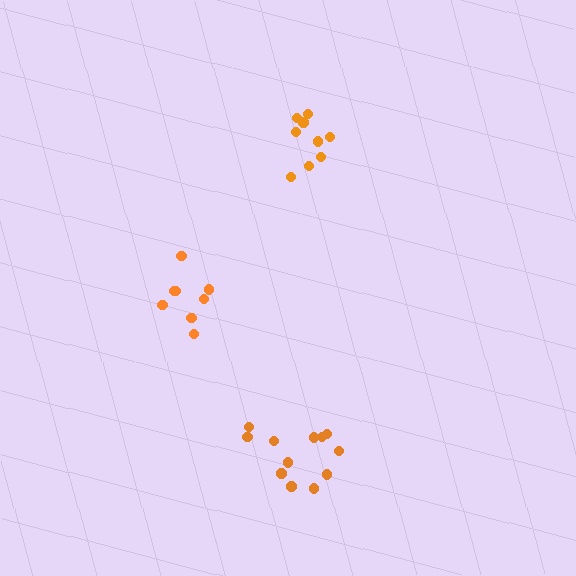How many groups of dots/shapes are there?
There are 3 groups.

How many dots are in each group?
Group 1: 9 dots, Group 2: 13 dots, Group 3: 9 dots (31 total).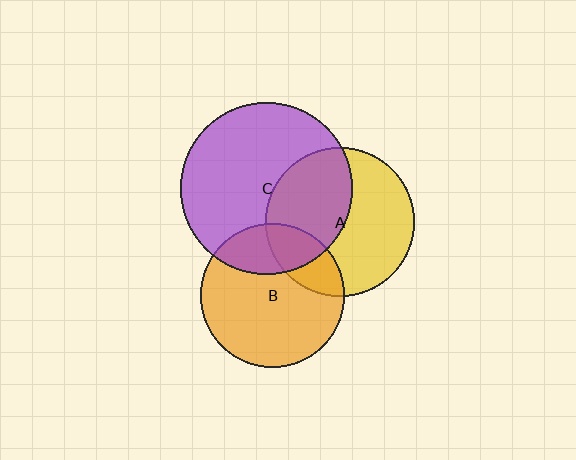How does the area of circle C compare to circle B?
Approximately 1.4 times.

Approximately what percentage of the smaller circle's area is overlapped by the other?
Approximately 20%.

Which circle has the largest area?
Circle C (purple).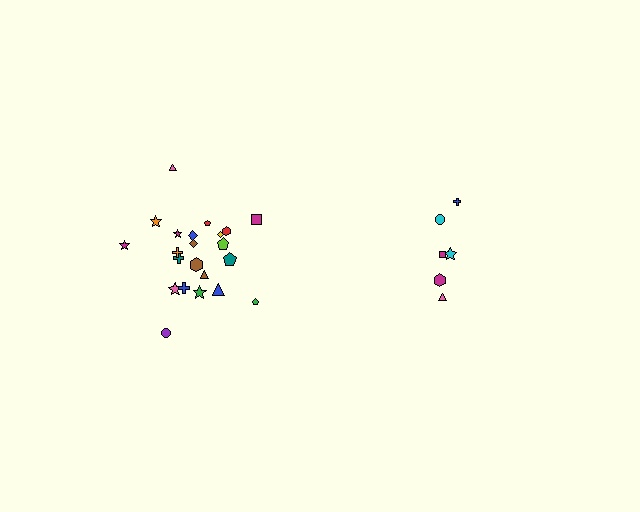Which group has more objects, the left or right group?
The left group.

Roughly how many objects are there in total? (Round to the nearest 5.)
Roughly 30 objects in total.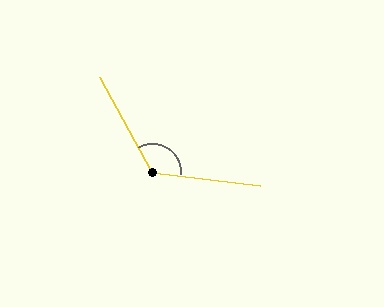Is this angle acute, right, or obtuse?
It is obtuse.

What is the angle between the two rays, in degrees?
Approximately 126 degrees.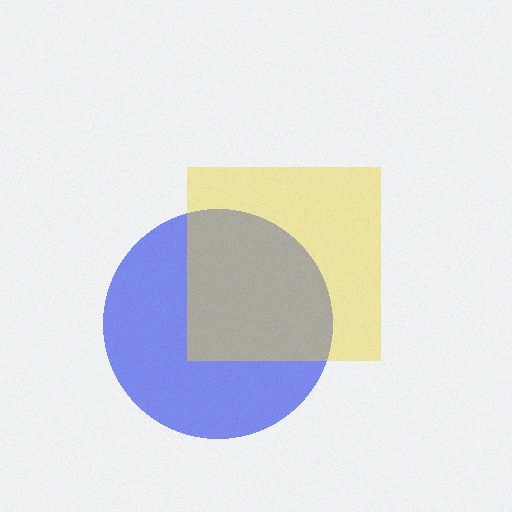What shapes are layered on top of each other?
The layered shapes are: a blue circle, a yellow square.